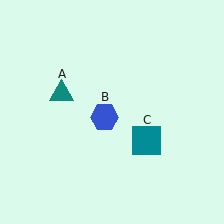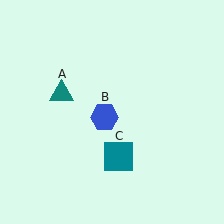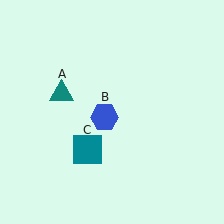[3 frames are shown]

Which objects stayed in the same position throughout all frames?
Teal triangle (object A) and blue hexagon (object B) remained stationary.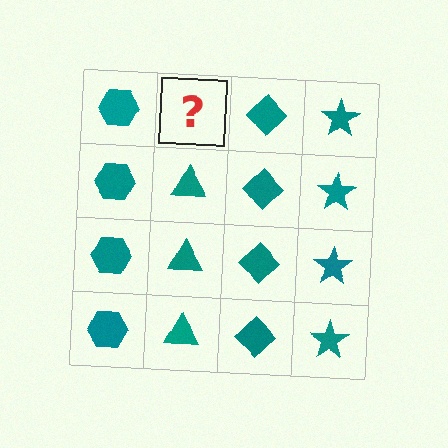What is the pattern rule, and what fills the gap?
The rule is that each column has a consistent shape. The gap should be filled with a teal triangle.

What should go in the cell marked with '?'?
The missing cell should contain a teal triangle.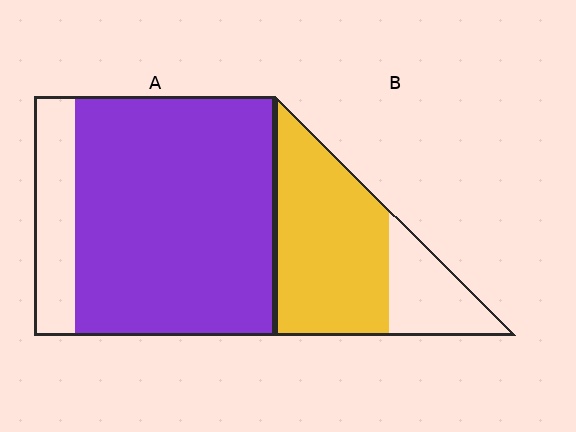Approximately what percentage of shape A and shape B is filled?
A is approximately 85% and B is approximately 70%.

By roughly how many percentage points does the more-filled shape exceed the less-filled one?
By roughly 10 percentage points (A over B).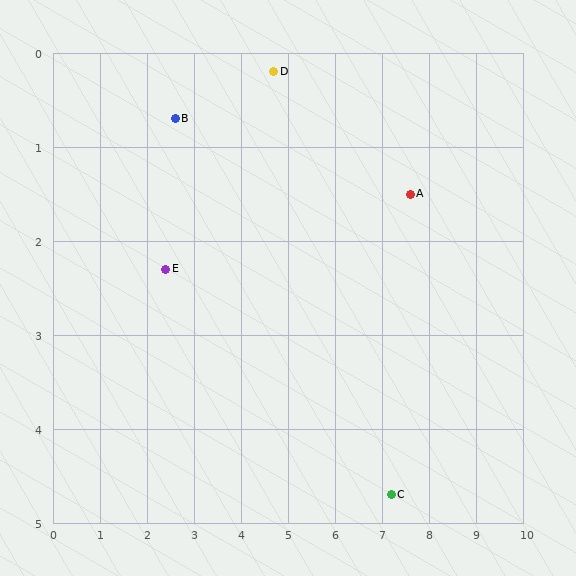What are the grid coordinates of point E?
Point E is at approximately (2.4, 2.3).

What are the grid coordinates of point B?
Point B is at approximately (2.6, 0.7).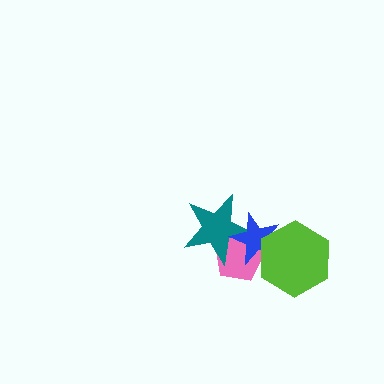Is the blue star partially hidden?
Yes, it is partially covered by another shape.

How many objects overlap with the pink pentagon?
3 objects overlap with the pink pentagon.